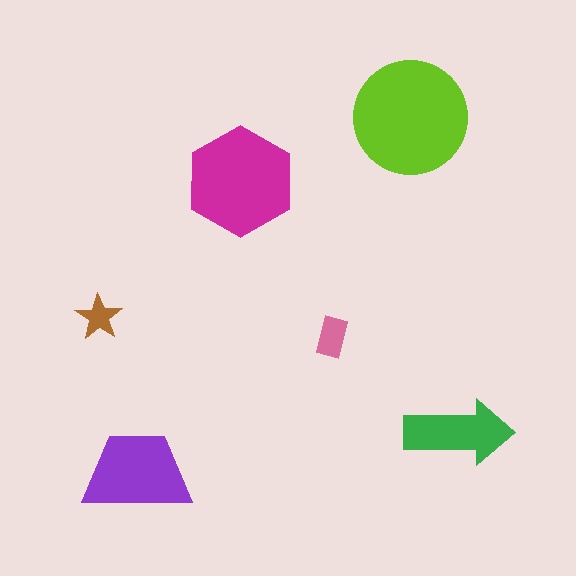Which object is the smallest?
The brown star.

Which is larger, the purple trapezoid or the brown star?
The purple trapezoid.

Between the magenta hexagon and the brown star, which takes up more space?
The magenta hexagon.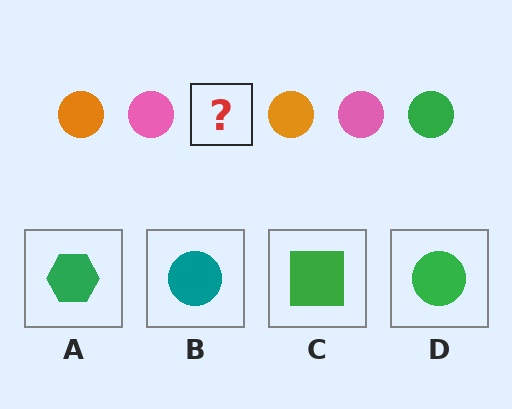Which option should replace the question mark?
Option D.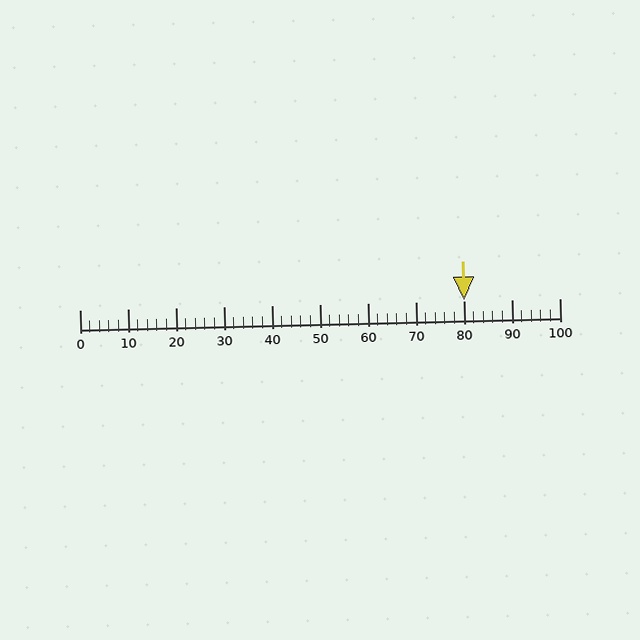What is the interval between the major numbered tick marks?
The major tick marks are spaced 10 units apart.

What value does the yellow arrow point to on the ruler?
The yellow arrow points to approximately 80.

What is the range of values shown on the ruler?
The ruler shows values from 0 to 100.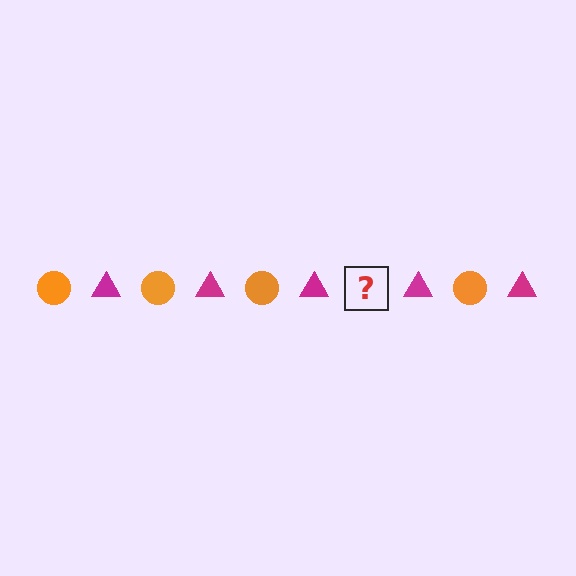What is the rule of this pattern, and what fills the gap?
The rule is that the pattern alternates between orange circle and magenta triangle. The gap should be filled with an orange circle.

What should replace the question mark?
The question mark should be replaced with an orange circle.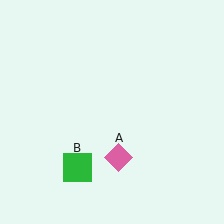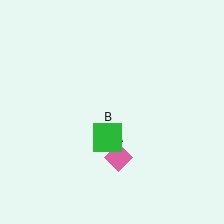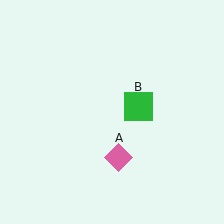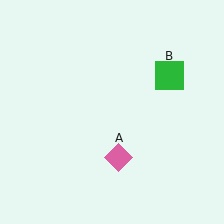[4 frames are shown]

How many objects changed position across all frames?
1 object changed position: green square (object B).